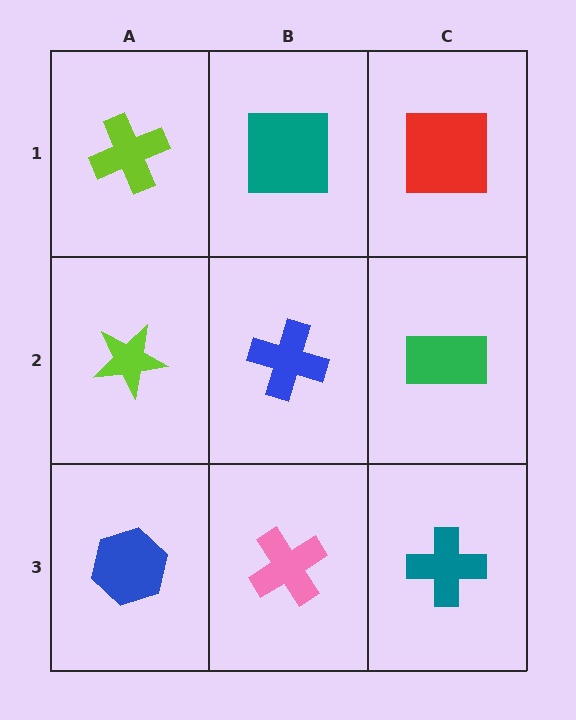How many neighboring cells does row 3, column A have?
2.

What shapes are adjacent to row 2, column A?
A lime cross (row 1, column A), a blue hexagon (row 3, column A), a blue cross (row 2, column B).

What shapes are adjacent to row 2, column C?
A red square (row 1, column C), a teal cross (row 3, column C), a blue cross (row 2, column B).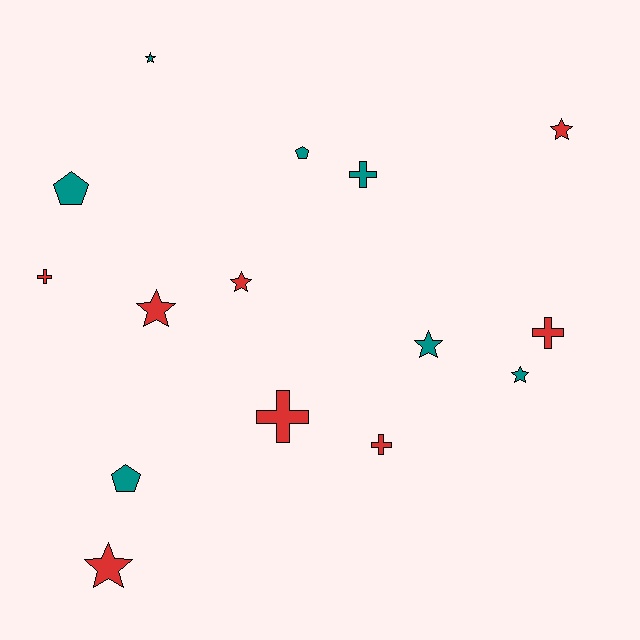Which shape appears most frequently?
Star, with 7 objects.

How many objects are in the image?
There are 15 objects.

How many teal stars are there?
There are 3 teal stars.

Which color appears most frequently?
Red, with 8 objects.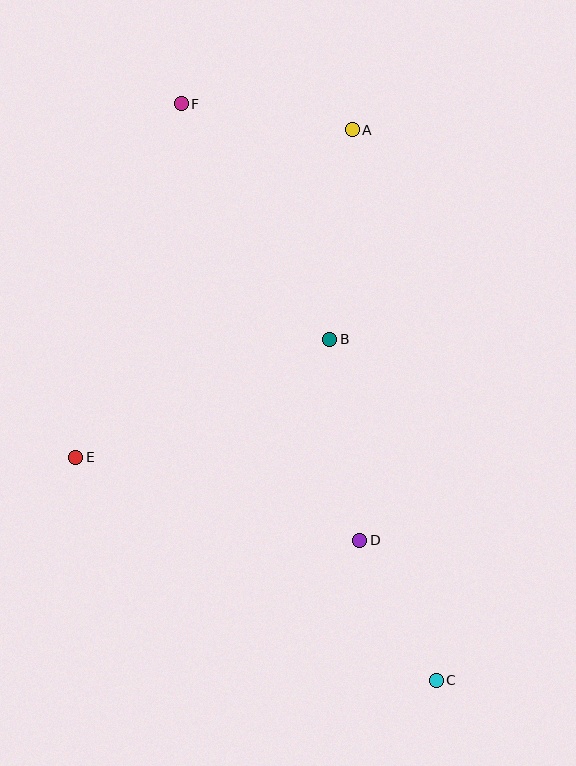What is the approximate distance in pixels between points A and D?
The distance between A and D is approximately 410 pixels.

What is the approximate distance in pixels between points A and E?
The distance between A and E is approximately 429 pixels.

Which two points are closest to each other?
Points C and D are closest to each other.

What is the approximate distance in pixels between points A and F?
The distance between A and F is approximately 173 pixels.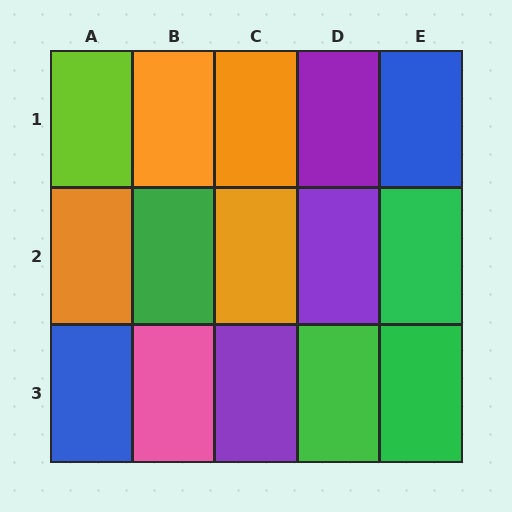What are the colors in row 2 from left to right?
Orange, green, orange, purple, green.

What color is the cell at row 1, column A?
Lime.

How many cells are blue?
2 cells are blue.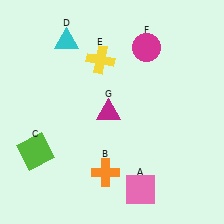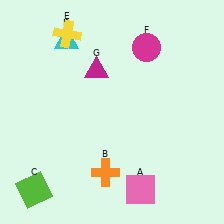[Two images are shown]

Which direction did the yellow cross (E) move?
The yellow cross (E) moved left.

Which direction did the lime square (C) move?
The lime square (C) moved down.